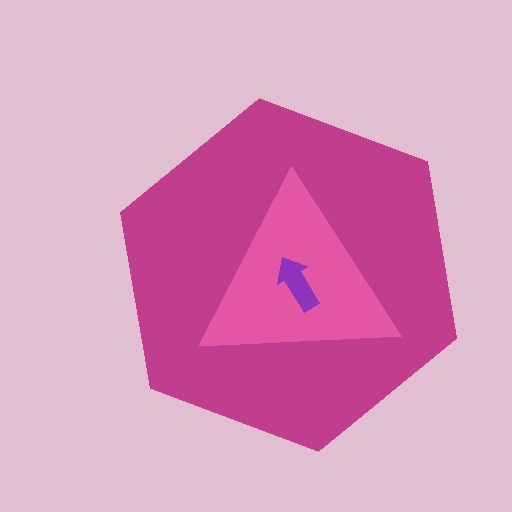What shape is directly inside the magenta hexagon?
The pink triangle.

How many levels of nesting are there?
3.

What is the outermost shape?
The magenta hexagon.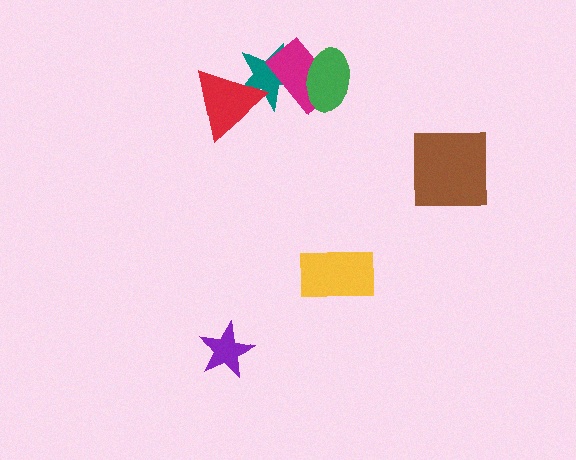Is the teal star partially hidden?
Yes, it is partially covered by another shape.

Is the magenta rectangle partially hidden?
Yes, it is partially covered by another shape.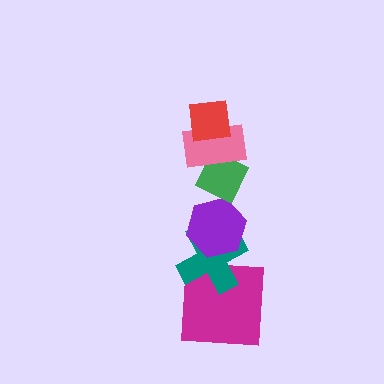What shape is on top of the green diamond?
The pink rectangle is on top of the green diamond.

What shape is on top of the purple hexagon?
The green diamond is on top of the purple hexagon.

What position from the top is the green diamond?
The green diamond is 3rd from the top.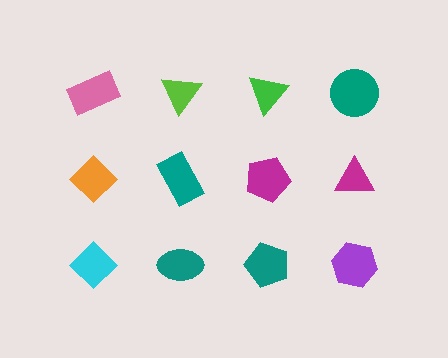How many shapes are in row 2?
4 shapes.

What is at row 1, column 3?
A green triangle.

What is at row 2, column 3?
A magenta pentagon.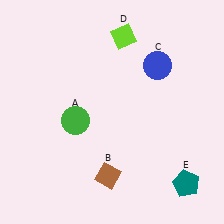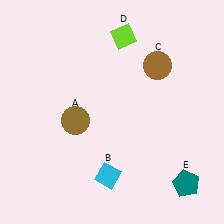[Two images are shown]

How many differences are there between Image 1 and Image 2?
There are 3 differences between the two images.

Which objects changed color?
A changed from green to brown. B changed from brown to cyan. C changed from blue to brown.